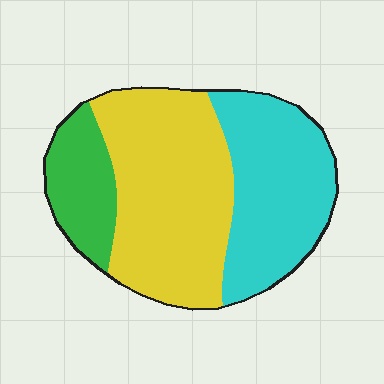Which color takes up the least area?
Green, at roughly 15%.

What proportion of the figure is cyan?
Cyan covers 36% of the figure.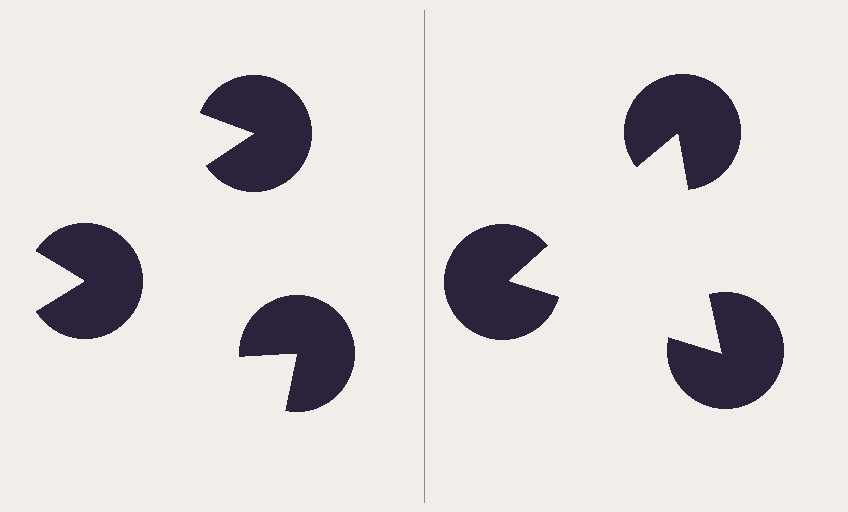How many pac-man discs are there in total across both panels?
6 — 3 on each side.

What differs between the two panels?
The pac-man discs are positioned identically on both sides; only the wedge orientations differ. On the right they align to a triangle; on the left they are misaligned.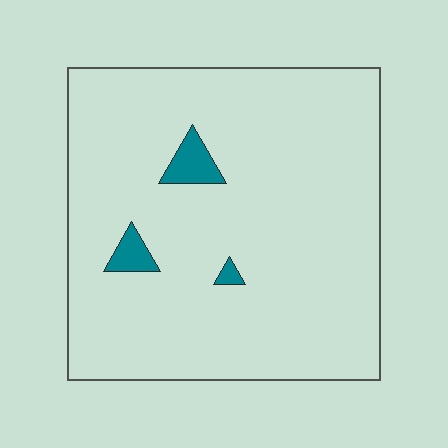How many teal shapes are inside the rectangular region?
3.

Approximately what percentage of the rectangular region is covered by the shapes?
Approximately 5%.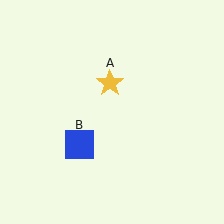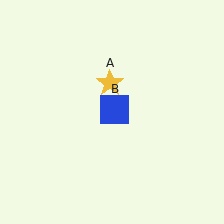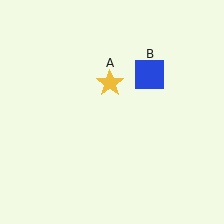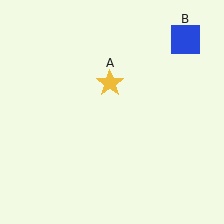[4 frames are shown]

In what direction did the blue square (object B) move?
The blue square (object B) moved up and to the right.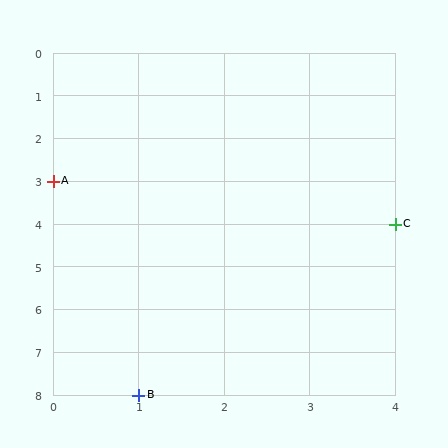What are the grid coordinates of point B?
Point B is at grid coordinates (1, 8).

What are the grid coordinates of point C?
Point C is at grid coordinates (4, 4).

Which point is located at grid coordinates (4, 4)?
Point C is at (4, 4).